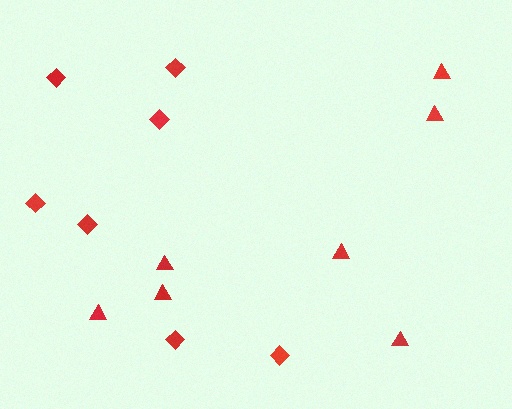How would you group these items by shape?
There are 2 groups: one group of triangles (7) and one group of diamonds (7).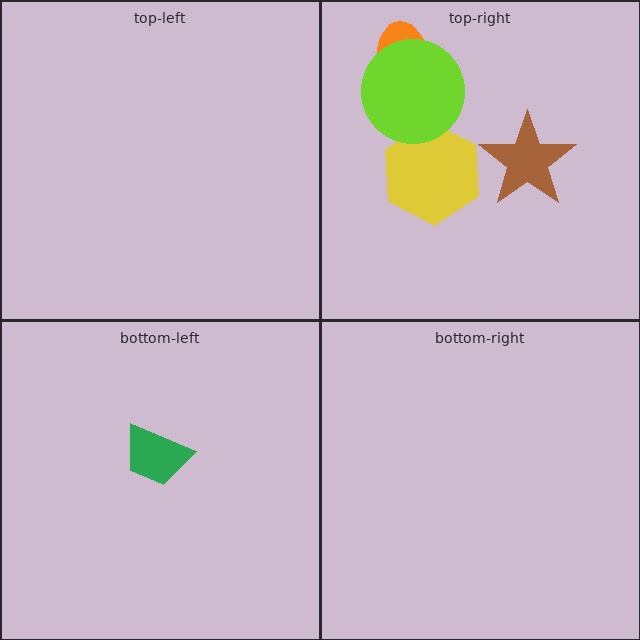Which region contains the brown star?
The top-right region.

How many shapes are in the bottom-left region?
1.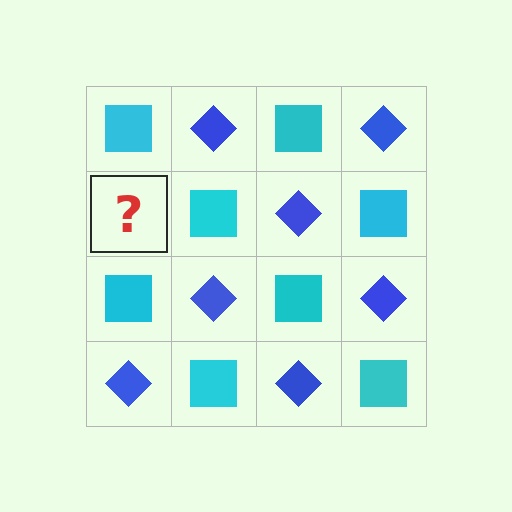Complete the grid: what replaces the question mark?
The question mark should be replaced with a blue diamond.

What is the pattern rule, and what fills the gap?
The rule is that it alternates cyan square and blue diamond in a checkerboard pattern. The gap should be filled with a blue diamond.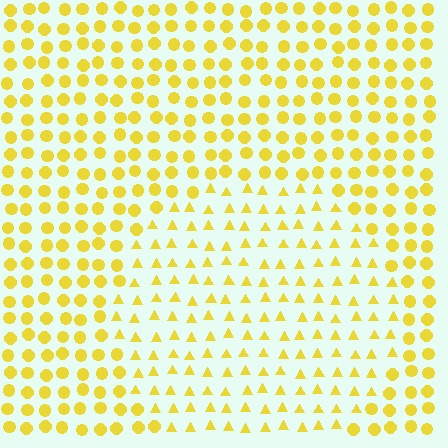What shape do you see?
I see a circle.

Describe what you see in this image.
The image is filled with small yellow elements arranged in a uniform grid. A circle-shaped region contains triangles, while the surrounding area contains circles. The boundary is defined purely by the change in element shape.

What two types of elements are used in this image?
The image uses triangles inside the circle region and circles outside it.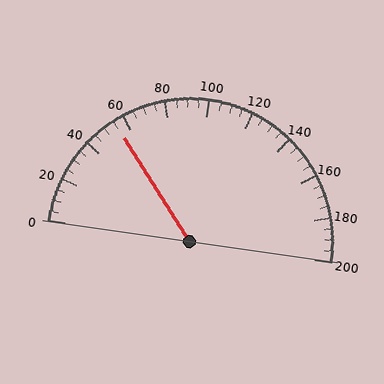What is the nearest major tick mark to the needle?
The nearest major tick mark is 60.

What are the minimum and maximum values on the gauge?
The gauge ranges from 0 to 200.